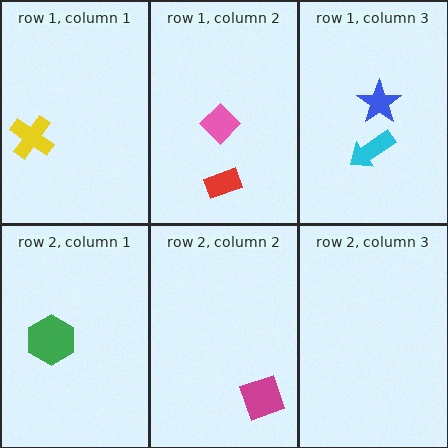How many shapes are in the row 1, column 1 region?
1.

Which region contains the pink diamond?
The row 1, column 2 region.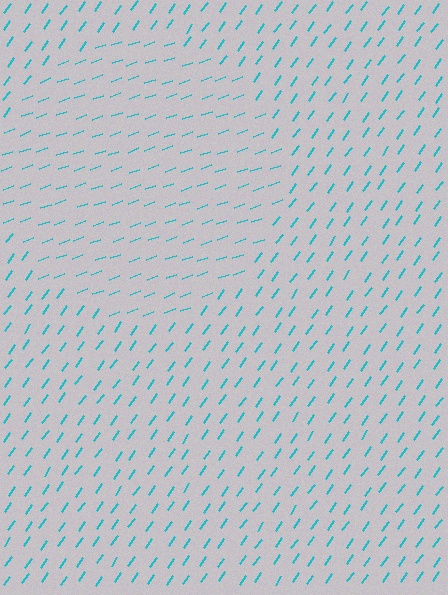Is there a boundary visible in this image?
Yes, there is a texture boundary formed by a change in line orientation.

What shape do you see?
I see a circle.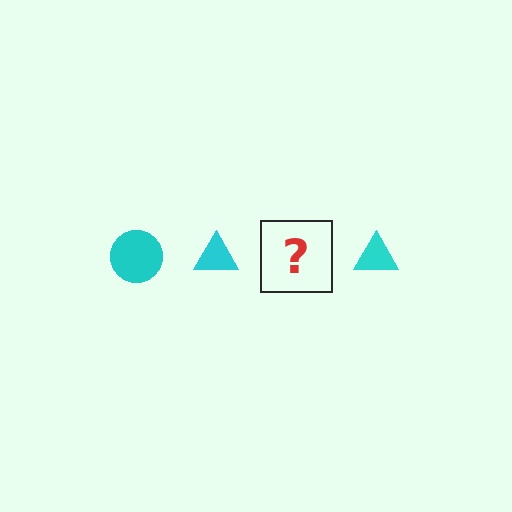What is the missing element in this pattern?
The missing element is a cyan circle.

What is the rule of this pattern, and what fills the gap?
The rule is that the pattern cycles through circle, triangle shapes in cyan. The gap should be filled with a cyan circle.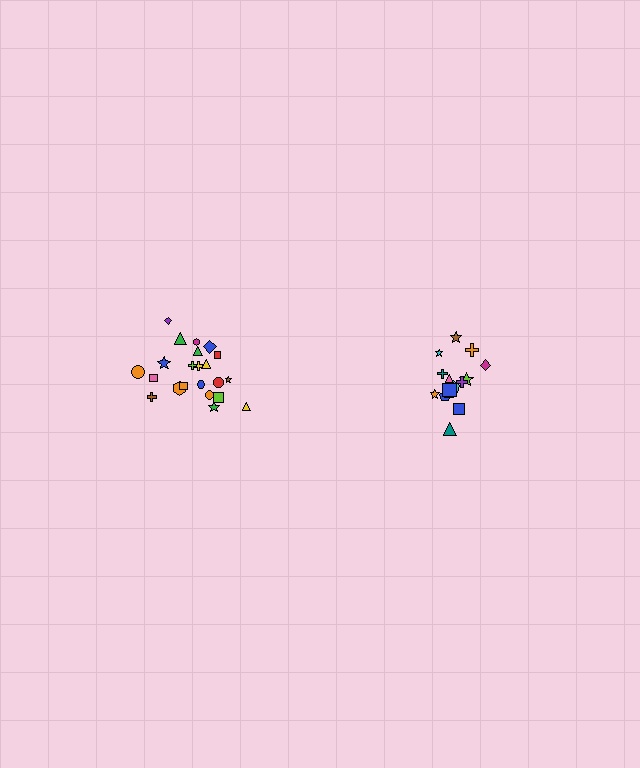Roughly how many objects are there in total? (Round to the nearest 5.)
Roughly 35 objects in total.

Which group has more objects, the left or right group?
The left group.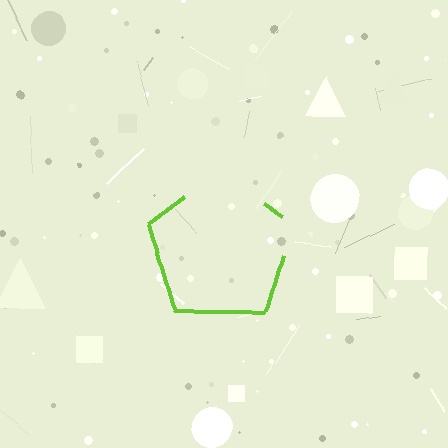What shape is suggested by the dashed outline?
The dashed outline suggests a pentagon.